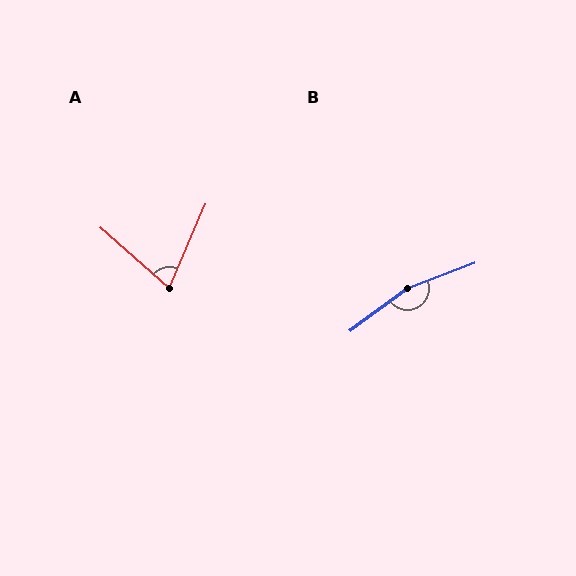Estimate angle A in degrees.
Approximately 72 degrees.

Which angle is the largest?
B, at approximately 164 degrees.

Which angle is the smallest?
A, at approximately 72 degrees.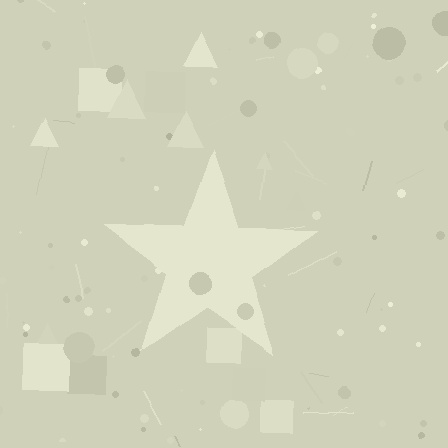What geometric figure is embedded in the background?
A star is embedded in the background.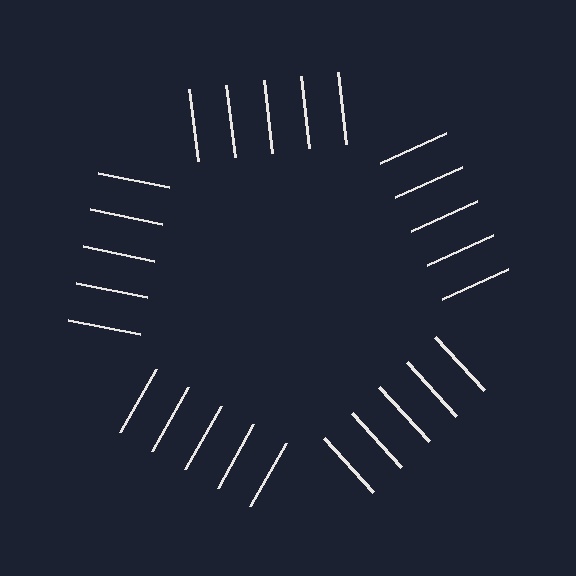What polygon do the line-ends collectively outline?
An illusory pentagon — the line segments terminate on its edges but no continuous stroke is drawn.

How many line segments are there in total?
25 — 5 along each of the 5 edges.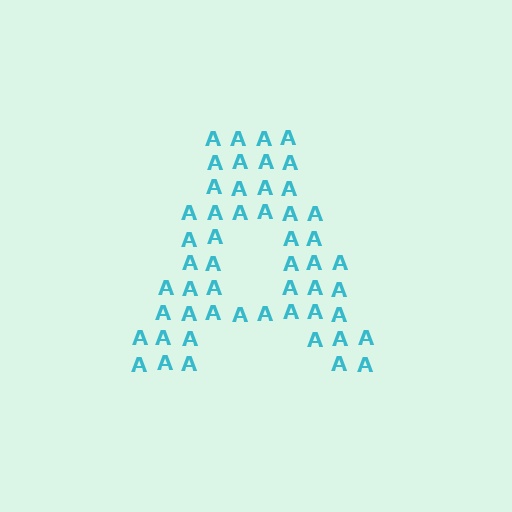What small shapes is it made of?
It is made of small letter A's.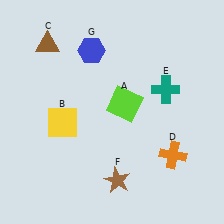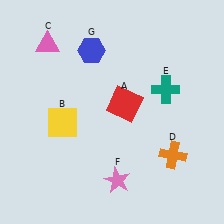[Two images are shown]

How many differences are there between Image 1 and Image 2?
There are 3 differences between the two images.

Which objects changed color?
A changed from lime to red. C changed from brown to pink. F changed from brown to pink.